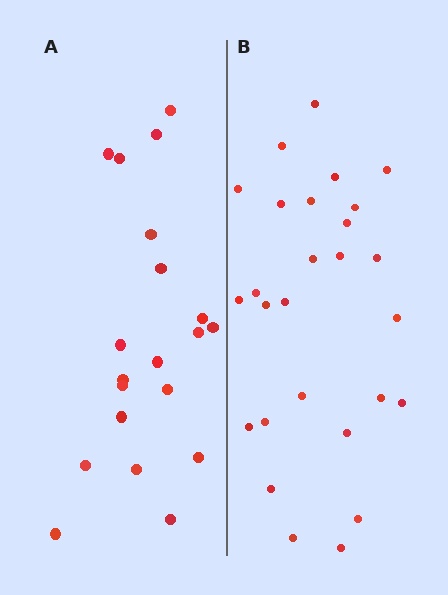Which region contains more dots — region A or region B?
Region B (the right region) has more dots.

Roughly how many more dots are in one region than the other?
Region B has roughly 8 or so more dots than region A.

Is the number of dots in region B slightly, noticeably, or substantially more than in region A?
Region B has noticeably more, but not dramatically so. The ratio is roughly 1.4 to 1.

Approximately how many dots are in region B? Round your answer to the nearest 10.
About 30 dots. (The exact count is 27, which rounds to 30.)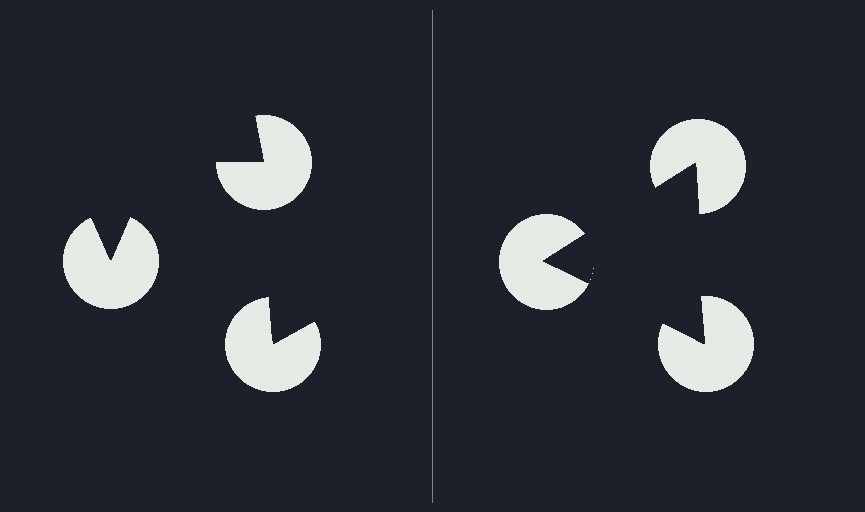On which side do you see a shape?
An illusory triangle appears on the right side. On the left side the wedge cuts are rotated, so no coherent shape forms.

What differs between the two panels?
The pac-man discs are positioned identically on both sides; only the wedge orientations differ. On the right they align to a triangle; on the left they are misaligned.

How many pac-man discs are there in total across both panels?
6 — 3 on each side.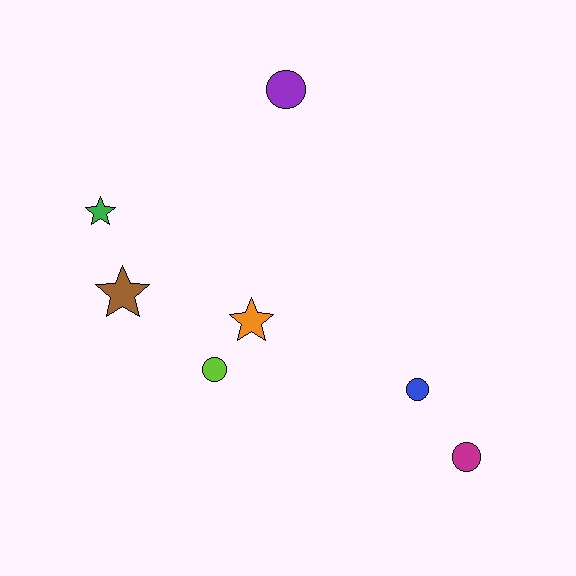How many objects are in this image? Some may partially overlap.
There are 7 objects.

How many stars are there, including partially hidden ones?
There are 3 stars.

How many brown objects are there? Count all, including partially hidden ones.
There is 1 brown object.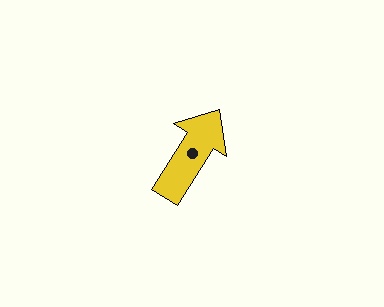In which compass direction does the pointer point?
Northeast.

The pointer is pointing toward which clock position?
Roughly 1 o'clock.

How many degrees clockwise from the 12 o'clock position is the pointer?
Approximately 32 degrees.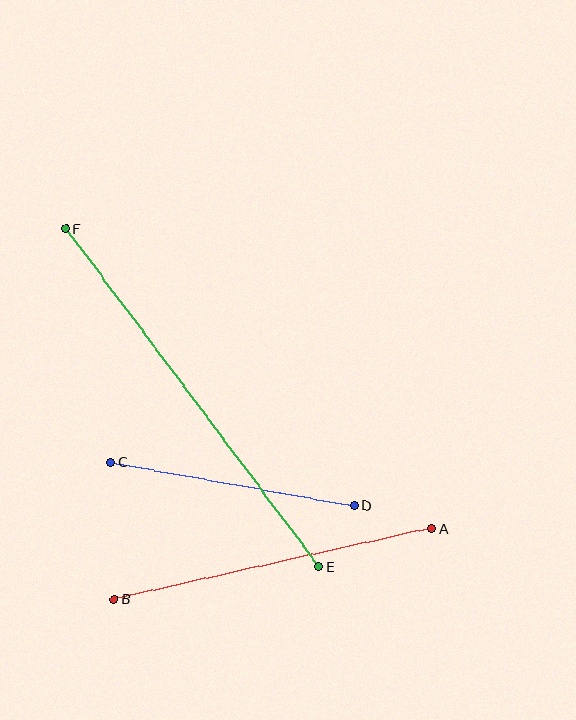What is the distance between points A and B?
The distance is approximately 325 pixels.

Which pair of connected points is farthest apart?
Points E and F are farthest apart.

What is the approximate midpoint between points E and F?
The midpoint is at approximately (192, 397) pixels.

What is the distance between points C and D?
The distance is approximately 248 pixels.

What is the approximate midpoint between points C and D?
The midpoint is at approximately (233, 484) pixels.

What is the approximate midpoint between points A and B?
The midpoint is at approximately (273, 564) pixels.